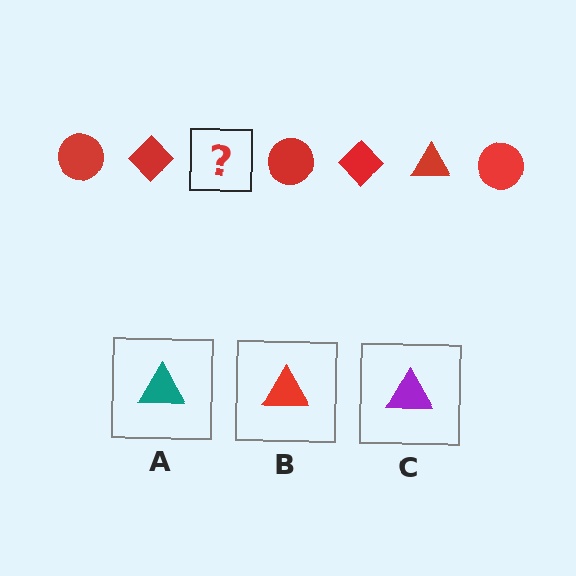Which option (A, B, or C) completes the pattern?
B.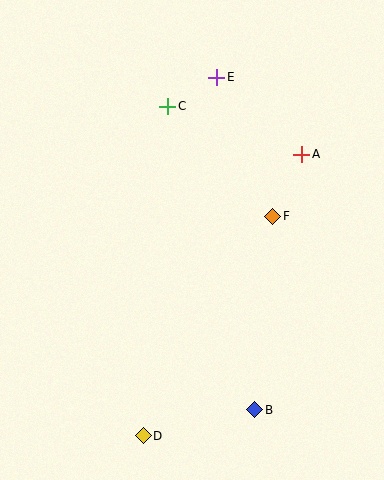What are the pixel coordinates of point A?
Point A is at (302, 154).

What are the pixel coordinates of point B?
Point B is at (255, 410).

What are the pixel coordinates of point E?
Point E is at (217, 77).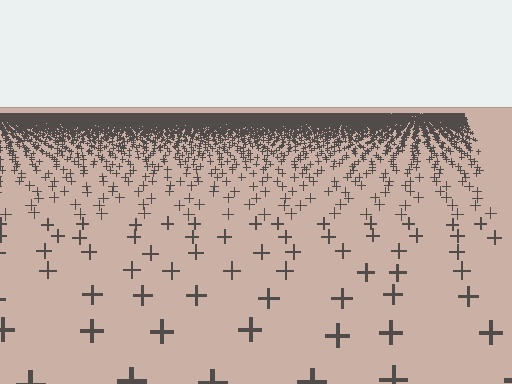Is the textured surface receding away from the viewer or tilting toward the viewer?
The surface is receding away from the viewer. Texture elements get smaller and denser toward the top.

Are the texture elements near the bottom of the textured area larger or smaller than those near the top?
Larger. Near the bottom, elements are closer to the viewer and appear at a bigger on-screen size.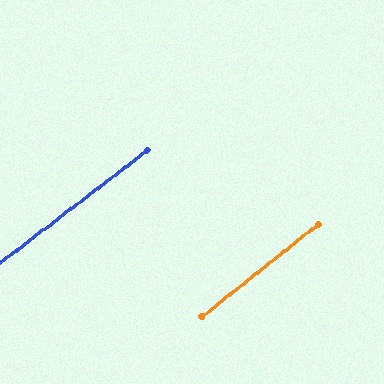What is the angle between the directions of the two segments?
Approximately 1 degree.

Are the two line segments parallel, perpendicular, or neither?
Parallel — their directions differ by only 1.4°.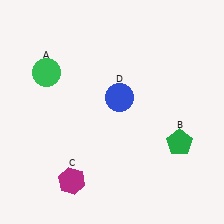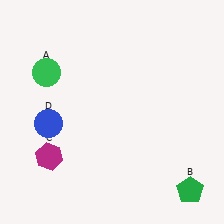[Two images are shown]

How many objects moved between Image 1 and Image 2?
3 objects moved between the two images.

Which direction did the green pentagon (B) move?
The green pentagon (B) moved down.